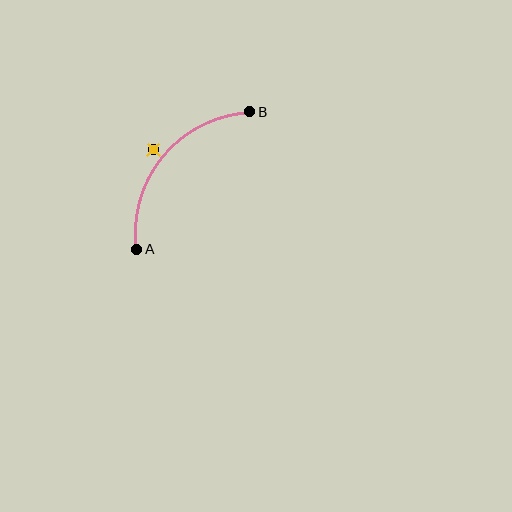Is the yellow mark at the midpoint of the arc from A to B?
No — the yellow mark does not lie on the arc at all. It sits slightly outside the curve.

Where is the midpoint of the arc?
The arc midpoint is the point on the curve farthest from the straight line joining A and B. It sits above and to the left of that line.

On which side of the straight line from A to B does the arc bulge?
The arc bulges above and to the left of the straight line connecting A and B.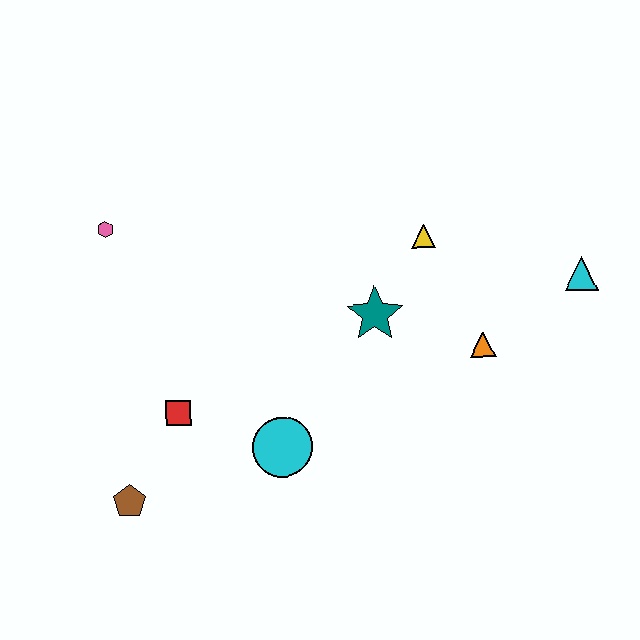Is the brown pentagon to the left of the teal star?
Yes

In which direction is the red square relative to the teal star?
The red square is to the left of the teal star.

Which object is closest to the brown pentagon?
The red square is closest to the brown pentagon.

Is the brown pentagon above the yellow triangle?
No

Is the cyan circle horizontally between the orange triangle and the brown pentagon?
Yes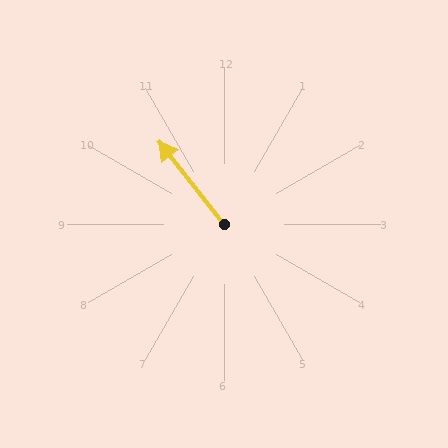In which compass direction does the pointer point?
Northwest.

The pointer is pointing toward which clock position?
Roughly 11 o'clock.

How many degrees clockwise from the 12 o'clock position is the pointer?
Approximately 322 degrees.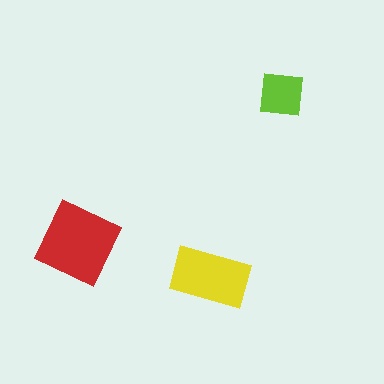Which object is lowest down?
The yellow rectangle is bottommost.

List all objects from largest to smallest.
The red square, the yellow rectangle, the lime square.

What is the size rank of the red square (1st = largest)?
1st.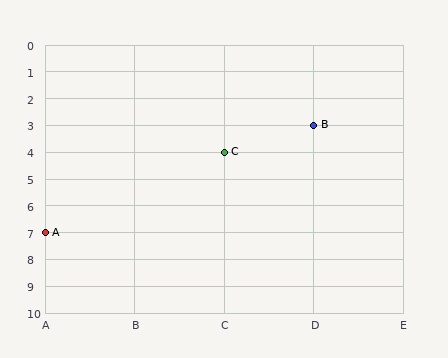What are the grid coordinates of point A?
Point A is at grid coordinates (A, 7).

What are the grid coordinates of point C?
Point C is at grid coordinates (C, 4).